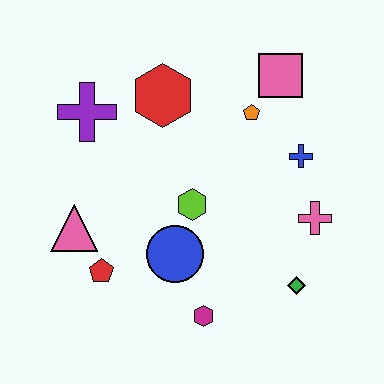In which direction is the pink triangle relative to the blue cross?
The pink triangle is to the left of the blue cross.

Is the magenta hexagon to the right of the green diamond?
No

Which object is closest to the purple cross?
The red hexagon is closest to the purple cross.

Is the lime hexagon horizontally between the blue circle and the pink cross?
Yes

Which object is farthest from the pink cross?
The purple cross is farthest from the pink cross.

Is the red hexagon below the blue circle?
No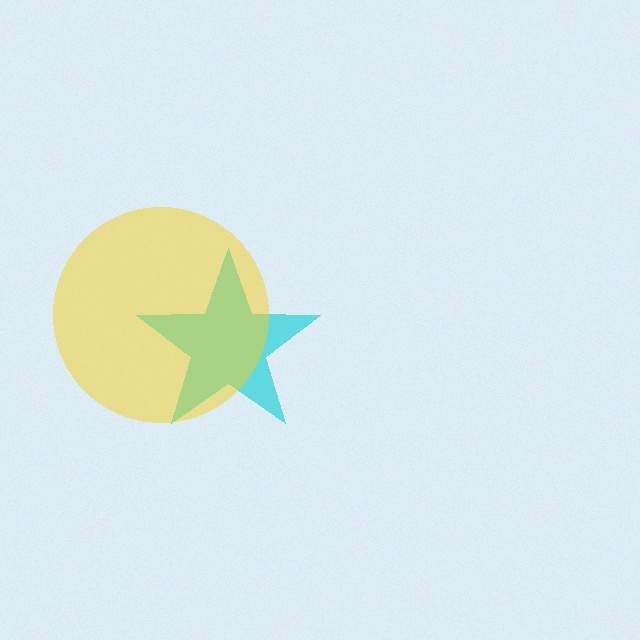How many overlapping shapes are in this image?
There are 2 overlapping shapes in the image.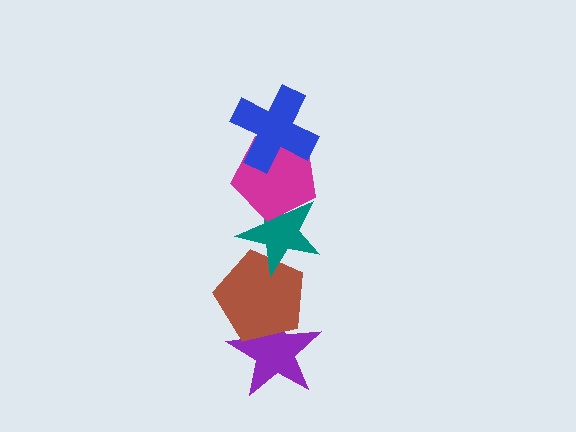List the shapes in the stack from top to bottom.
From top to bottom: the blue cross, the magenta pentagon, the teal star, the brown pentagon, the purple star.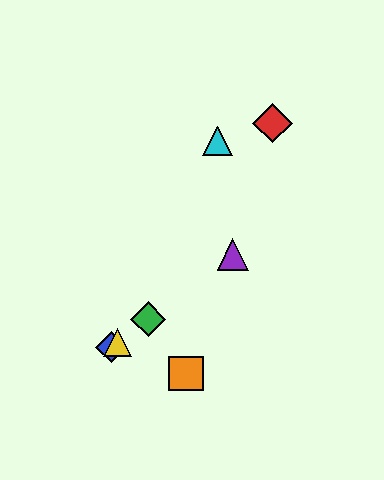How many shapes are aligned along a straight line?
4 shapes (the blue diamond, the green diamond, the yellow triangle, the purple triangle) are aligned along a straight line.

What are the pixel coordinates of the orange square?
The orange square is at (186, 374).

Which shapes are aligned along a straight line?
The blue diamond, the green diamond, the yellow triangle, the purple triangle are aligned along a straight line.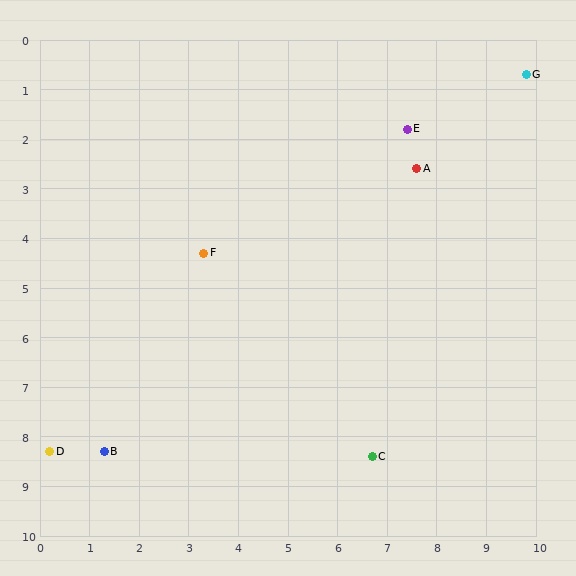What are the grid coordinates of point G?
Point G is at approximately (9.8, 0.7).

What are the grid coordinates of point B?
Point B is at approximately (1.3, 8.3).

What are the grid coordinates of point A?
Point A is at approximately (7.6, 2.6).